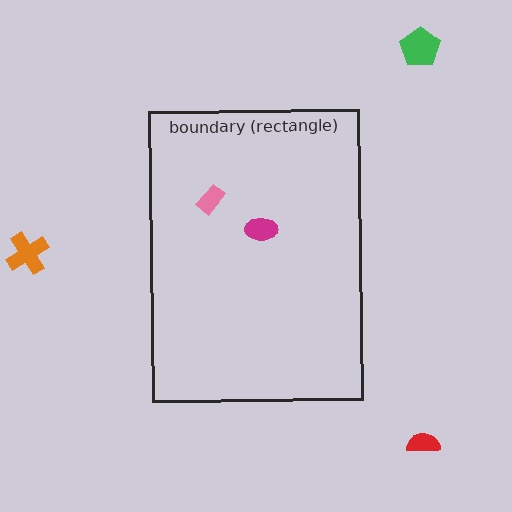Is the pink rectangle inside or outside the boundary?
Inside.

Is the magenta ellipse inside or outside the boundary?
Inside.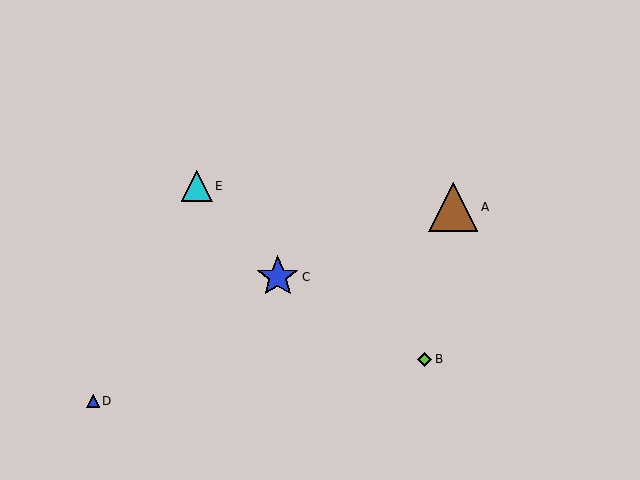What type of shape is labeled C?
Shape C is a blue star.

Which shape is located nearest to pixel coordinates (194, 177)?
The cyan triangle (labeled E) at (197, 186) is nearest to that location.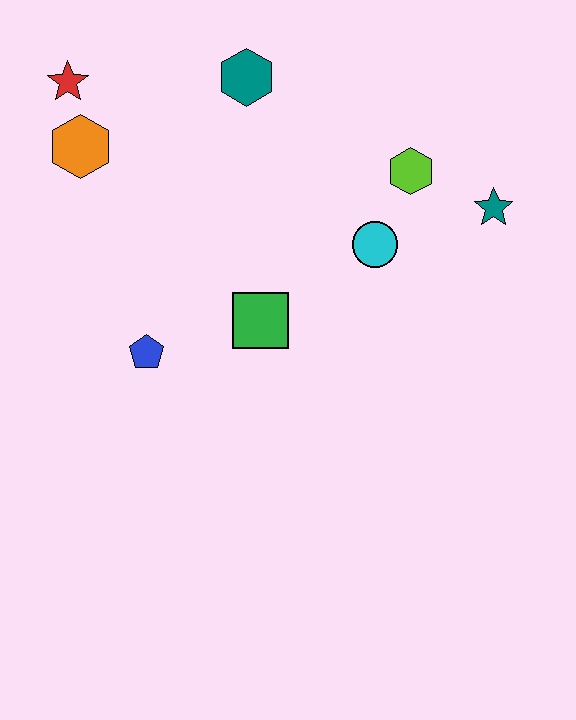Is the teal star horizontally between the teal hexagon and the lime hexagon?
No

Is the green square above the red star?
No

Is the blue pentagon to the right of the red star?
Yes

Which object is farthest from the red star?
The teal star is farthest from the red star.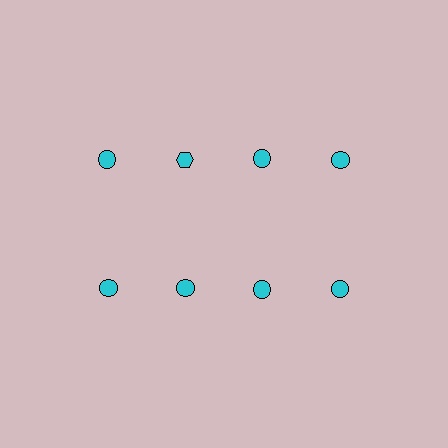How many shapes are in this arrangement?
There are 8 shapes arranged in a grid pattern.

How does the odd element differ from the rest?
It has a different shape: hexagon instead of circle.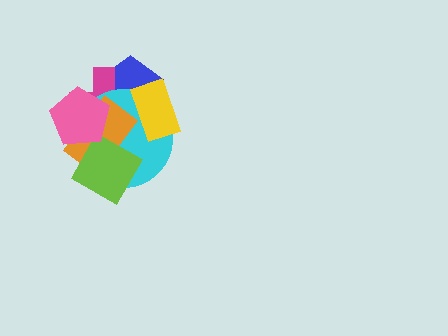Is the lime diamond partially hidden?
Yes, it is partially covered by another shape.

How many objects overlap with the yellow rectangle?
3 objects overlap with the yellow rectangle.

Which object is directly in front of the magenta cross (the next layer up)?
The cyan circle is directly in front of the magenta cross.